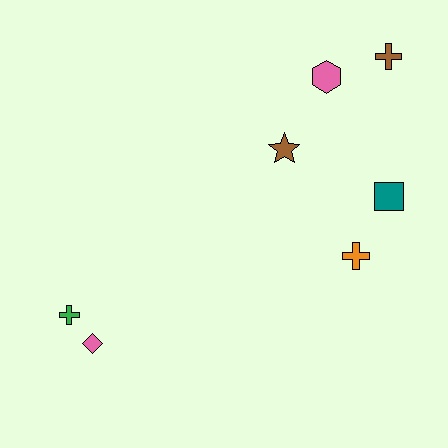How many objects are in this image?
There are 7 objects.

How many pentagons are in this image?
There are no pentagons.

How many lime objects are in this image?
There are no lime objects.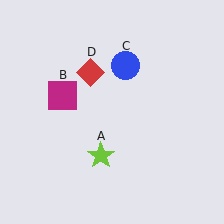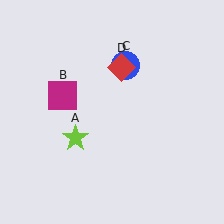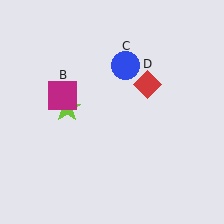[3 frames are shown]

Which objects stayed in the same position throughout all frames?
Magenta square (object B) and blue circle (object C) remained stationary.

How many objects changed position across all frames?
2 objects changed position: lime star (object A), red diamond (object D).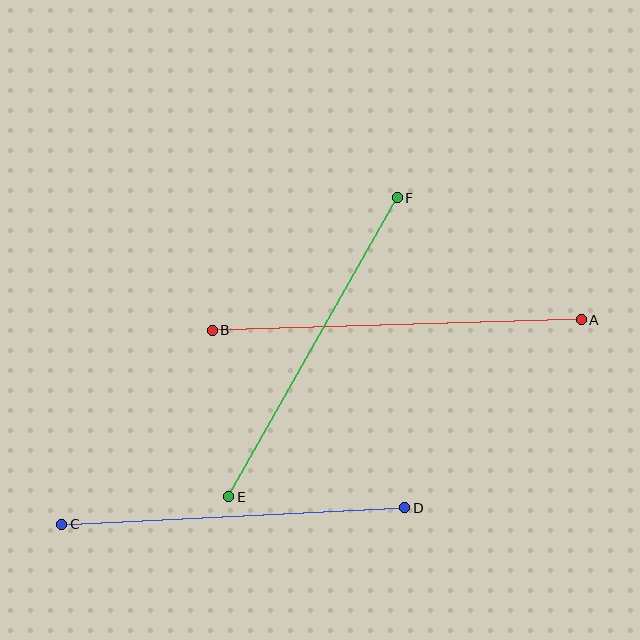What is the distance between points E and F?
The distance is approximately 343 pixels.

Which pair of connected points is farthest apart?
Points A and B are farthest apart.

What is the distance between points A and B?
The distance is approximately 369 pixels.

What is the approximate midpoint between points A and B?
The midpoint is at approximately (397, 325) pixels.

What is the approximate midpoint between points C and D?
The midpoint is at approximately (233, 516) pixels.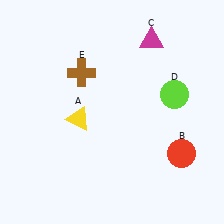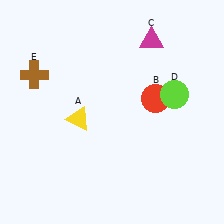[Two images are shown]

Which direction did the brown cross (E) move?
The brown cross (E) moved left.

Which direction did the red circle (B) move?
The red circle (B) moved up.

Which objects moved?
The objects that moved are: the red circle (B), the brown cross (E).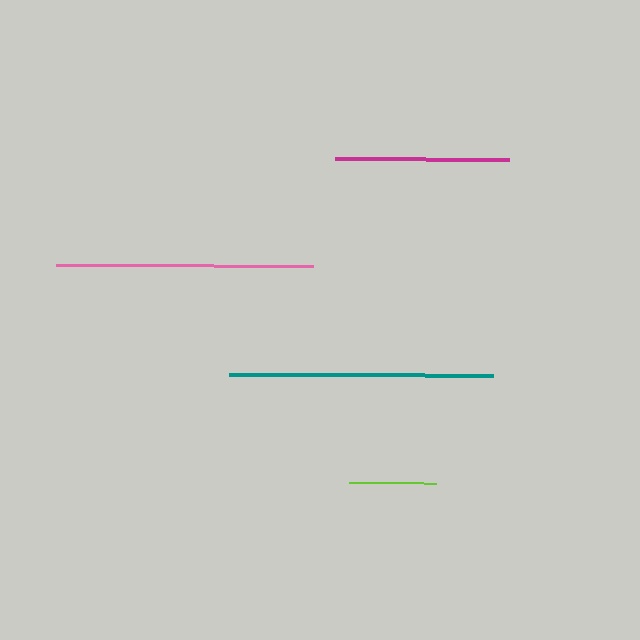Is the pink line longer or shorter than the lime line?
The pink line is longer than the lime line.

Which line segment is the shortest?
The lime line is the shortest at approximately 87 pixels.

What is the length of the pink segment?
The pink segment is approximately 257 pixels long.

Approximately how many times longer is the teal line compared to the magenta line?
The teal line is approximately 1.5 times the length of the magenta line.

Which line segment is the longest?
The teal line is the longest at approximately 265 pixels.